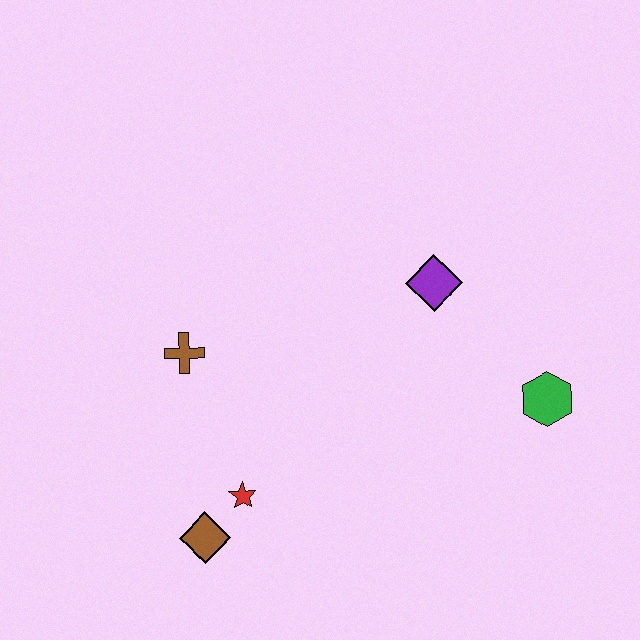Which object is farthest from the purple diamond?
The brown diamond is farthest from the purple diamond.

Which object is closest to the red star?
The brown diamond is closest to the red star.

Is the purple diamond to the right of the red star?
Yes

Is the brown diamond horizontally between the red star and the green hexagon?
No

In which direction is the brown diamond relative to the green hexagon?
The brown diamond is to the left of the green hexagon.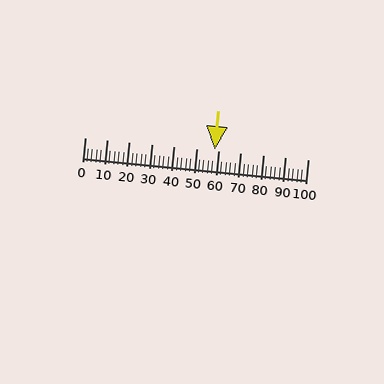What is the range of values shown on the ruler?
The ruler shows values from 0 to 100.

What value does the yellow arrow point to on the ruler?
The yellow arrow points to approximately 58.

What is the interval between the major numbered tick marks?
The major tick marks are spaced 10 units apart.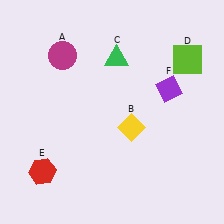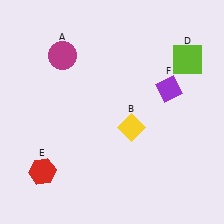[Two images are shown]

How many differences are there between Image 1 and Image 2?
There is 1 difference between the two images.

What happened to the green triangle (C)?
The green triangle (C) was removed in Image 2. It was in the top-right area of Image 1.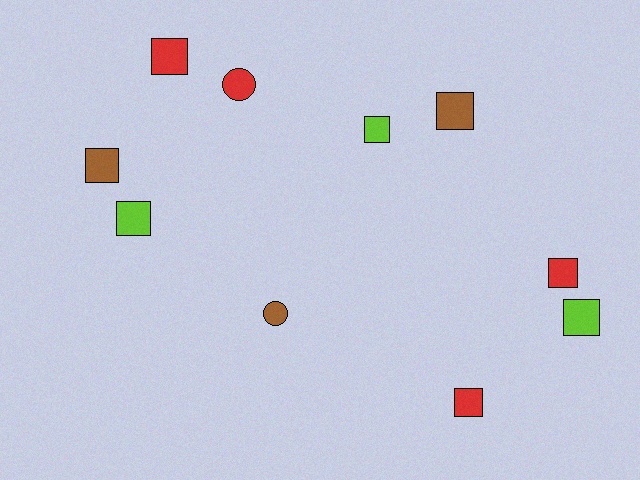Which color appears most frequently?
Red, with 4 objects.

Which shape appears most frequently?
Square, with 8 objects.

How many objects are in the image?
There are 10 objects.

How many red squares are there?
There are 3 red squares.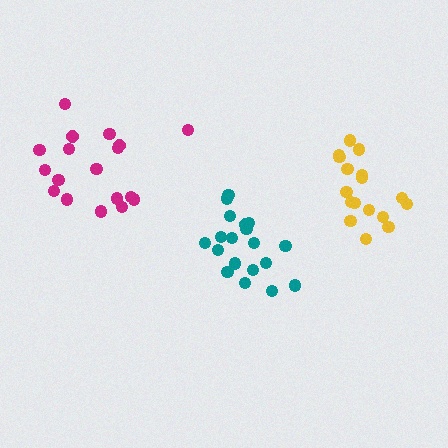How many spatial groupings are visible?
There are 3 spatial groupings.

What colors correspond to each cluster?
The clusters are colored: yellow, teal, magenta.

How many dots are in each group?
Group 1: 17 dots, Group 2: 19 dots, Group 3: 18 dots (54 total).